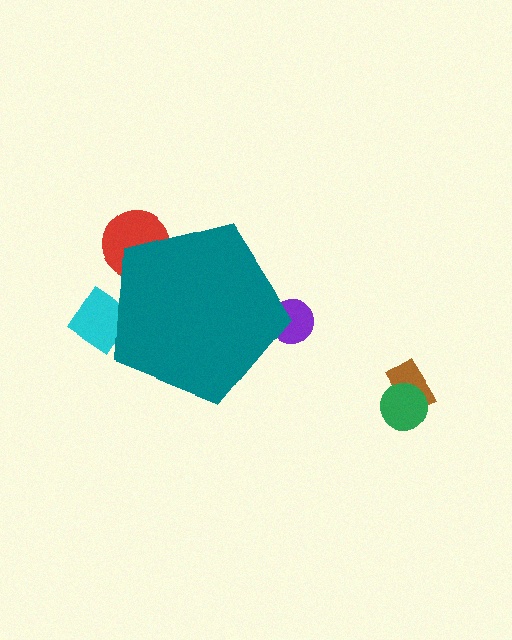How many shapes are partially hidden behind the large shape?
3 shapes are partially hidden.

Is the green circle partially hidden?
No, the green circle is fully visible.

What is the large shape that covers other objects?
A teal pentagon.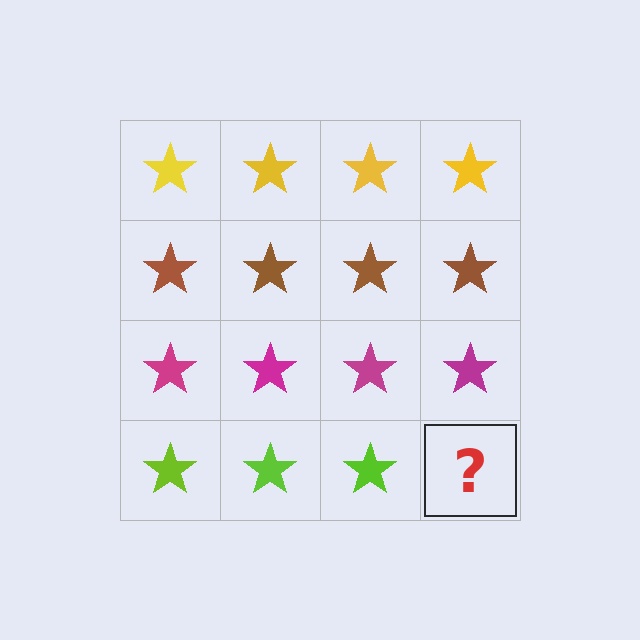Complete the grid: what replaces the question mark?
The question mark should be replaced with a lime star.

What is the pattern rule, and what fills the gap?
The rule is that each row has a consistent color. The gap should be filled with a lime star.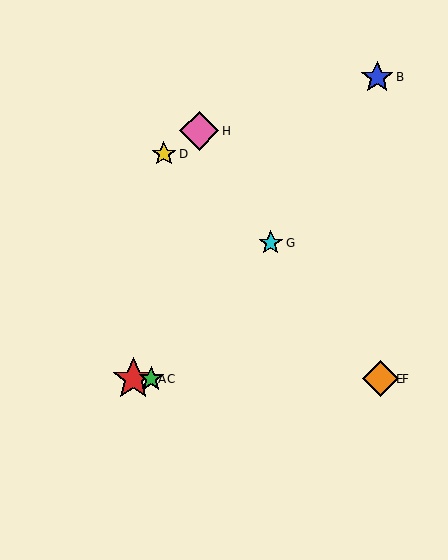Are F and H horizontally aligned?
No, F is at y≈379 and H is at y≈131.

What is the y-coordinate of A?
Object A is at y≈379.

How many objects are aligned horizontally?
4 objects (A, C, E, F) are aligned horizontally.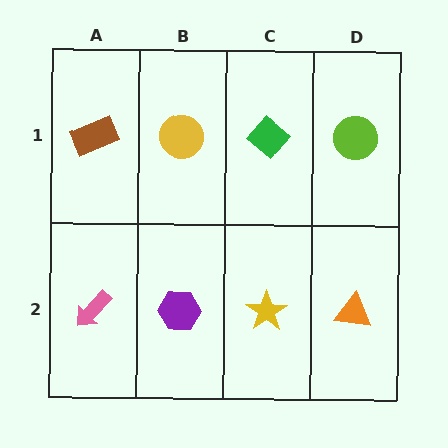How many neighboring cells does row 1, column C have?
3.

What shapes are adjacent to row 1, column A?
A pink arrow (row 2, column A), a yellow circle (row 1, column B).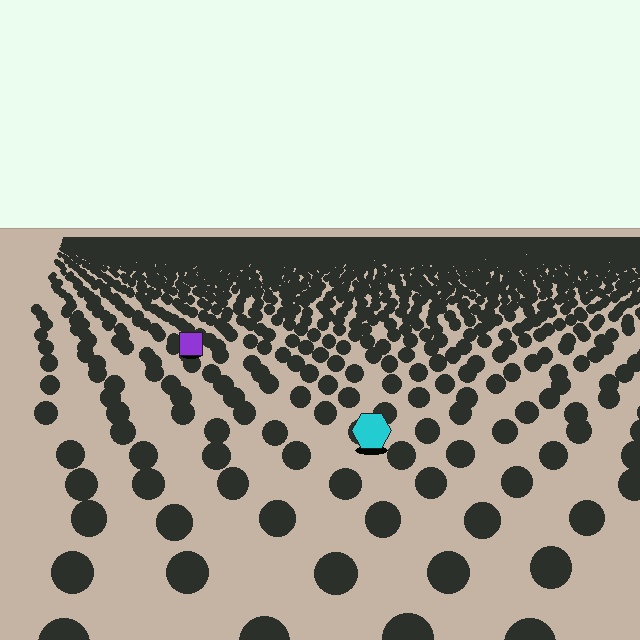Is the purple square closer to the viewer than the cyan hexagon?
No. The cyan hexagon is closer — you can tell from the texture gradient: the ground texture is coarser near it.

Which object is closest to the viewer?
The cyan hexagon is closest. The texture marks near it are larger and more spread out.